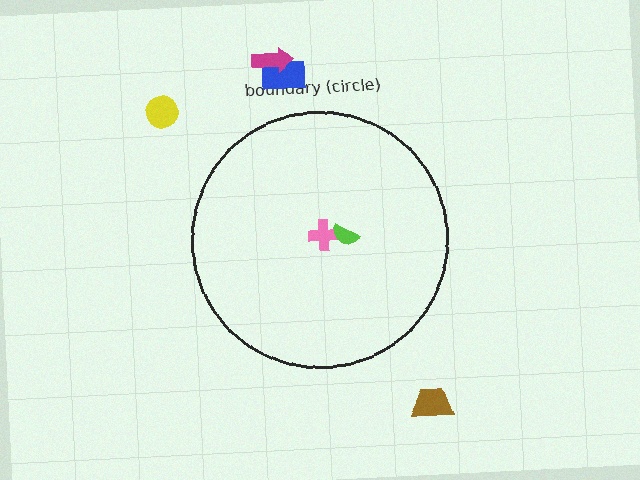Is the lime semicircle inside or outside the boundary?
Inside.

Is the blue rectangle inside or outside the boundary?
Outside.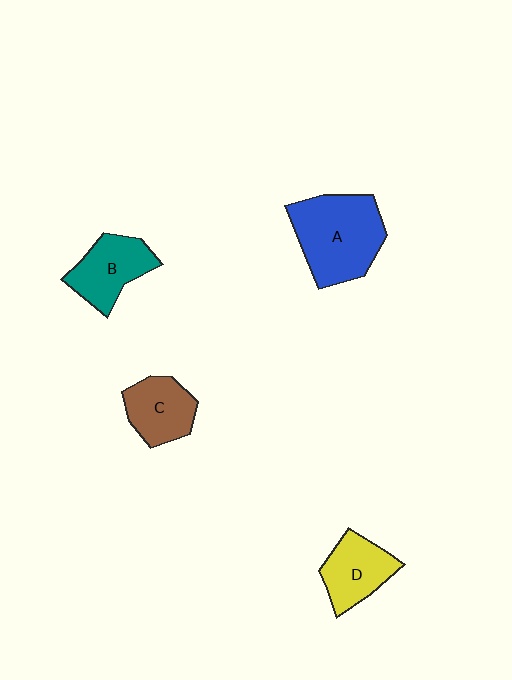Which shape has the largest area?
Shape A (blue).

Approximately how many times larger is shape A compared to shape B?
Approximately 1.6 times.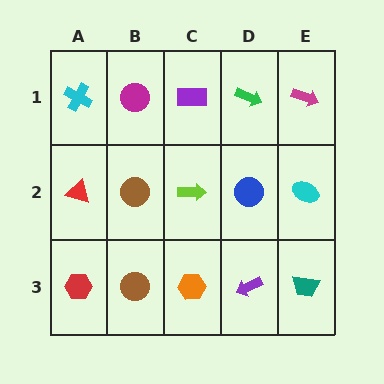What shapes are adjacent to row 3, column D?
A blue circle (row 2, column D), an orange hexagon (row 3, column C), a teal trapezoid (row 3, column E).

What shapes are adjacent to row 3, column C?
A lime arrow (row 2, column C), a brown circle (row 3, column B), a purple arrow (row 3, column D).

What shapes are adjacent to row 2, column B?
A magenta circle (row 1, column B), a brown circle (row 3, column B), a red triangle (row 2, column A), a lime arrow (row 2, column C).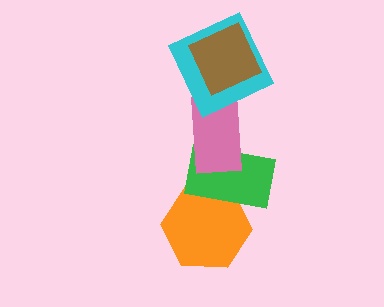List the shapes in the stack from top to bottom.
From top to bottom: the brown diamond, the cyan square, the pink rectangle, the green rectangle, the orange hexagon.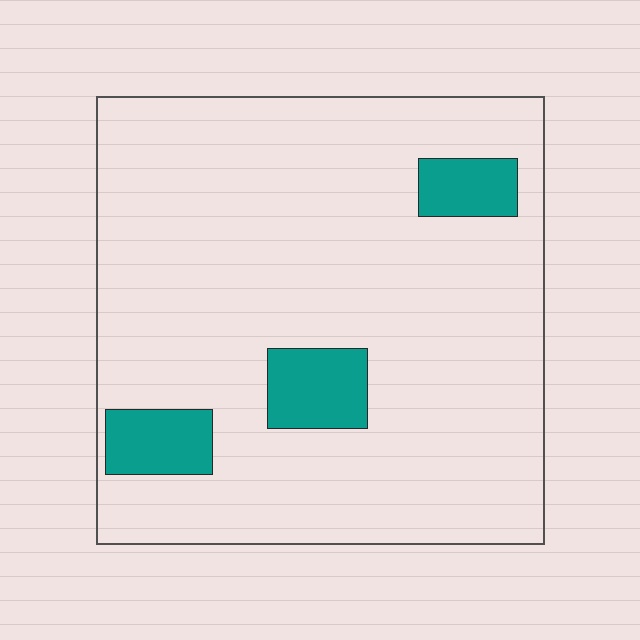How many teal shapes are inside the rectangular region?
3.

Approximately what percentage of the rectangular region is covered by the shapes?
Approximately 10%.